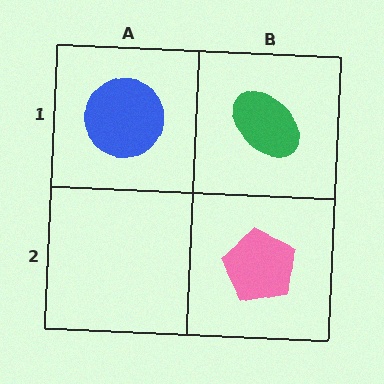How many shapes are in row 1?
2 shapes.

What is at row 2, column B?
A pink pentagon.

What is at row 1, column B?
A green ellipse.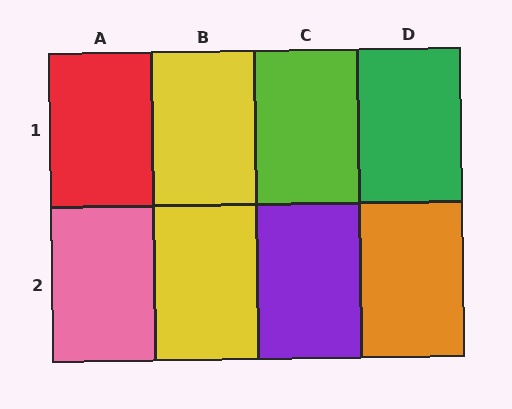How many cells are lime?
1 cell is lime.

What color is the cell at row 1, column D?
Green.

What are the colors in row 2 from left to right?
Pink, yellow, purple, orange.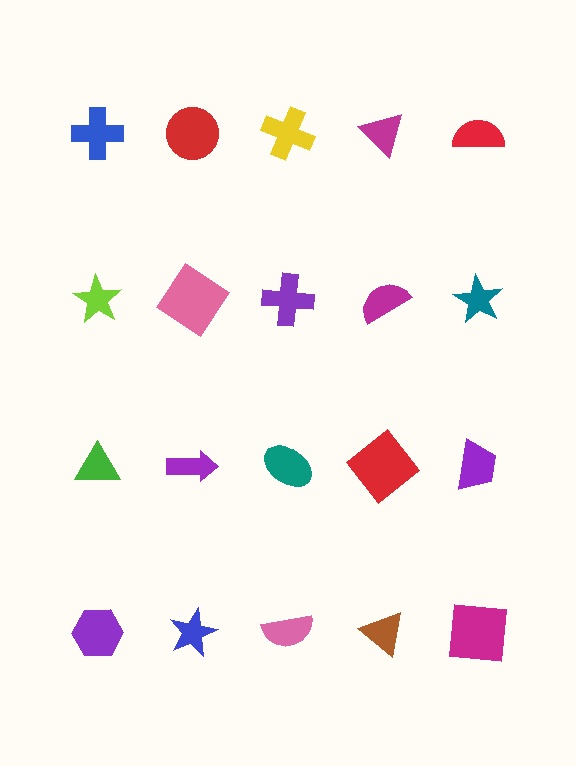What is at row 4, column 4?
A brown triangle.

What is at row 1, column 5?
A red semicircle.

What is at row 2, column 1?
A lime star.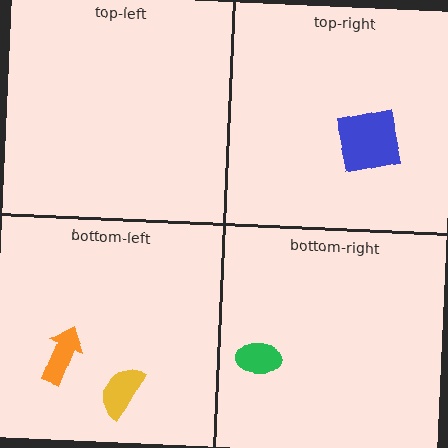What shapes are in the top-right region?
The blue square.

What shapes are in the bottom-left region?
The orange arrow, the yellow semicircle.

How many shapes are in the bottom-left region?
2.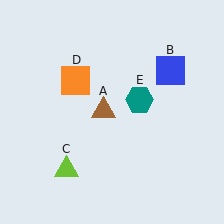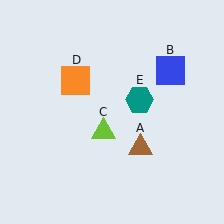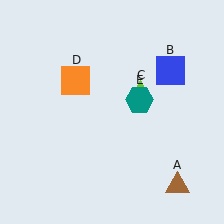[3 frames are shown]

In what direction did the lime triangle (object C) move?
The lime triangle (object C) moved up and to the right.